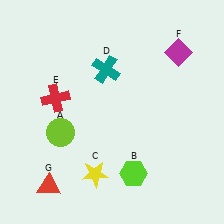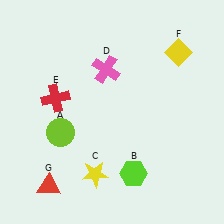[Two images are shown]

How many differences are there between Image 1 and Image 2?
There are 2 differences between the two images.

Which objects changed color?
D changed from teal to pink. F changed from magenta to yellow.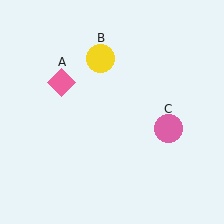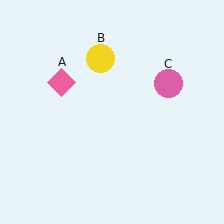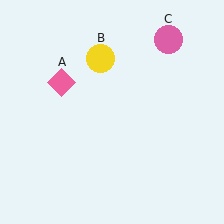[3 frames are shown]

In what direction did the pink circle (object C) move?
The pink circle (object C) moved up.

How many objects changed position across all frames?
1 object changed position: pink circle (object C).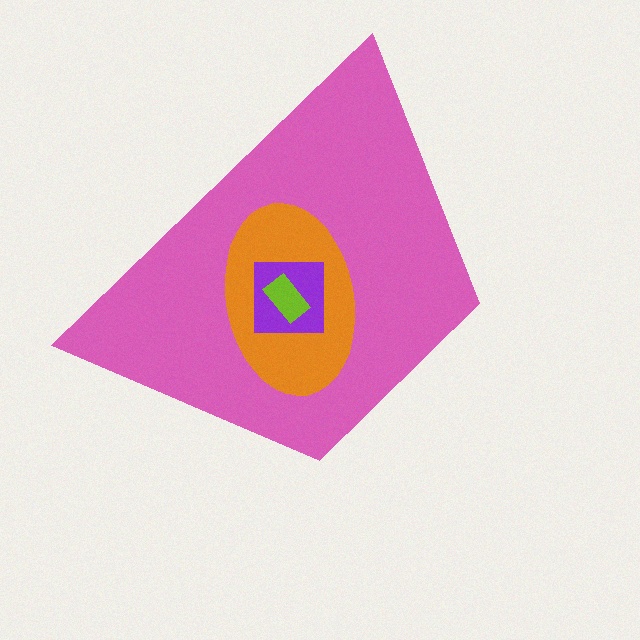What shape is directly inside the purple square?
The lime rectangle.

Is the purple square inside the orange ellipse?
Yes.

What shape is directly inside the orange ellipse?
The purple square.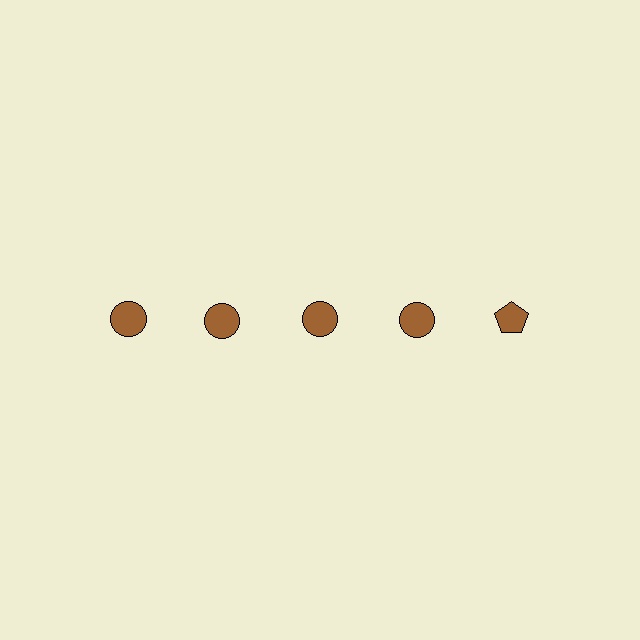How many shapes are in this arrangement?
There are 5 shapes arranged in a grid pattern.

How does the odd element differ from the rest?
It has a different shape: pentagon instead of circle.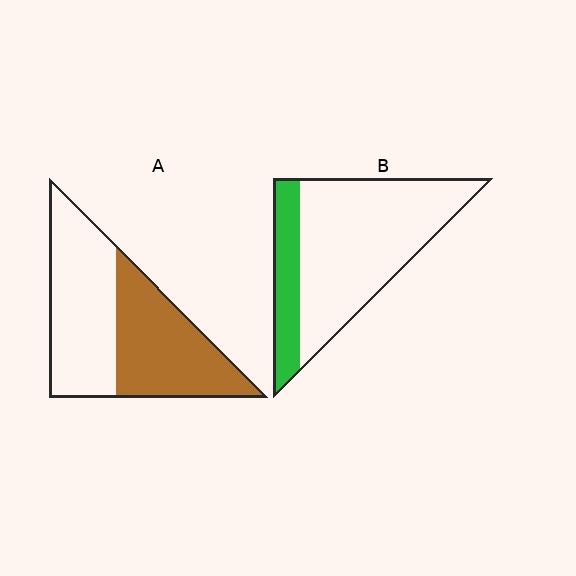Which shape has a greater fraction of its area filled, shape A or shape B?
Shape A.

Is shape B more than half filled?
No.